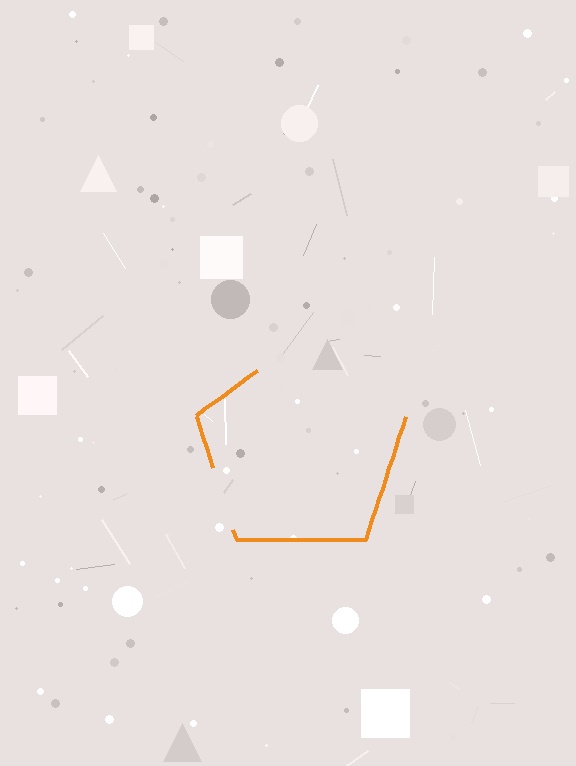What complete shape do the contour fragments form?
The contour fragments form a pentagon.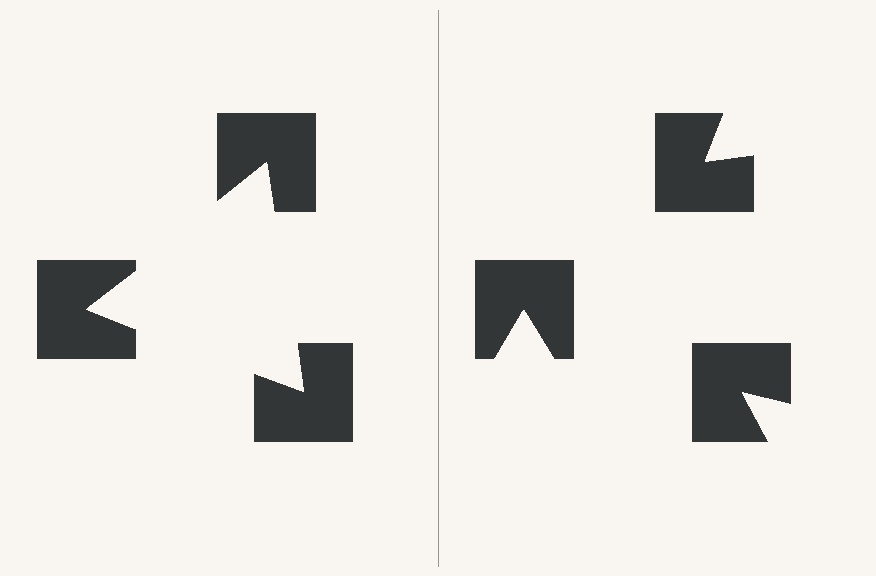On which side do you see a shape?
An illusory triangle appears on the left side. On the right side the wedge cuts are rotated, so no coherent shape forms.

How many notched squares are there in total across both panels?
6 — 3 on each side.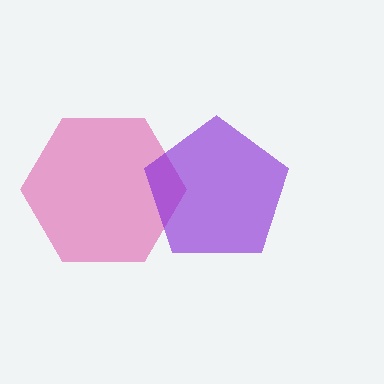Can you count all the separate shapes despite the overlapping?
Yes, there are 2 separate shapes.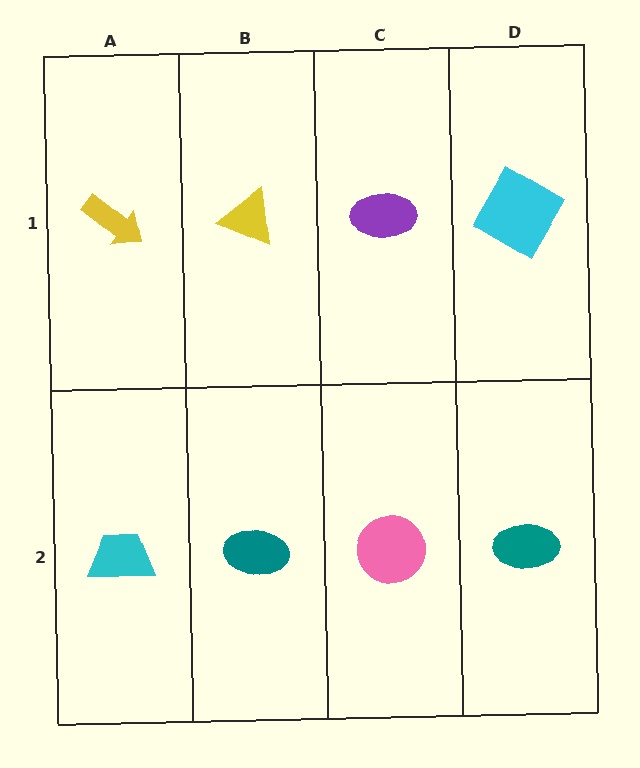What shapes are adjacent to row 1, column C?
A pink circle (row 2, column C), a yellow triangle (row 1, column B), a cyan diamond (row 1, column D).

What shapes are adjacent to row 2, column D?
A cyan diamond (row 1, column D), a pink circle (row 2, column C).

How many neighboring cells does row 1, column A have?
2.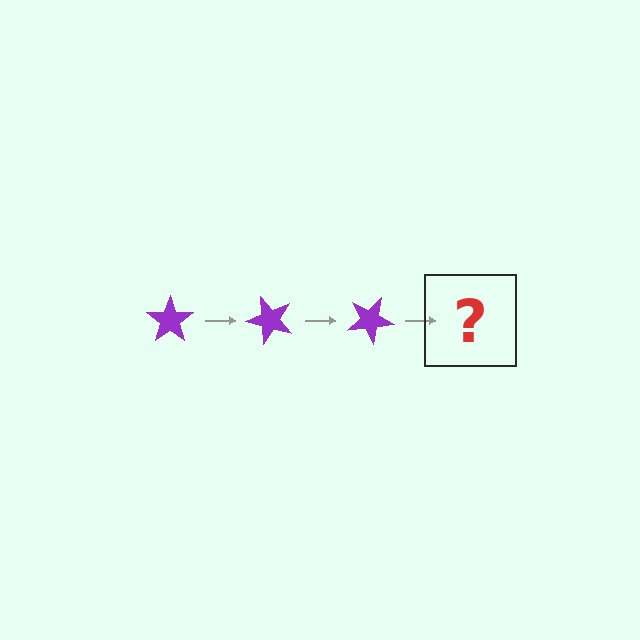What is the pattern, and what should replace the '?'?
The pattern is that the star rotates 50 degrees each step. The '?' should be a purple star rotated 150 degrees.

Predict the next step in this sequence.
The next step is a purple star rotated 150 degrees.